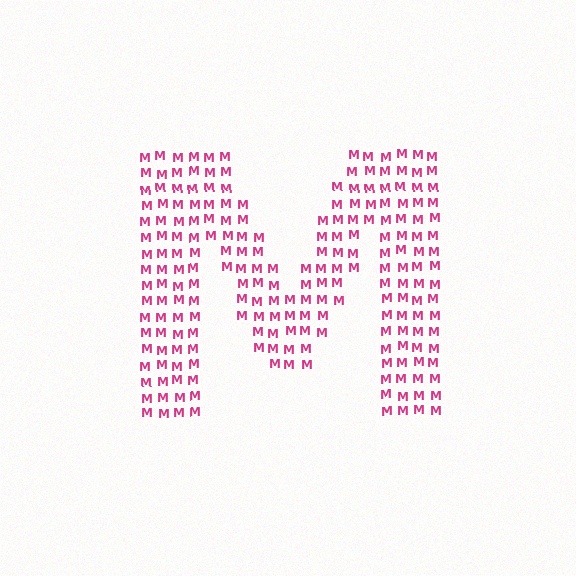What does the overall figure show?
The overall figure shows the letter M.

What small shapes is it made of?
It is made of small letter M's.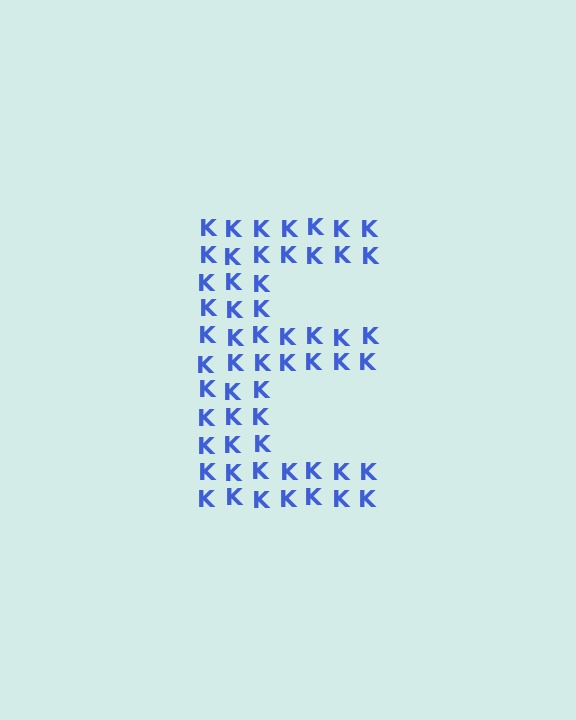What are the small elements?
The small elements are letter K's.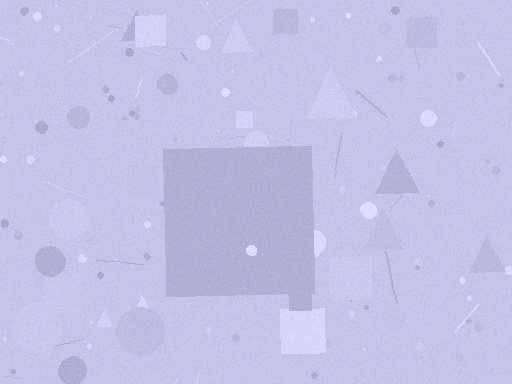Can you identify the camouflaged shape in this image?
The camouflaged shape is a square.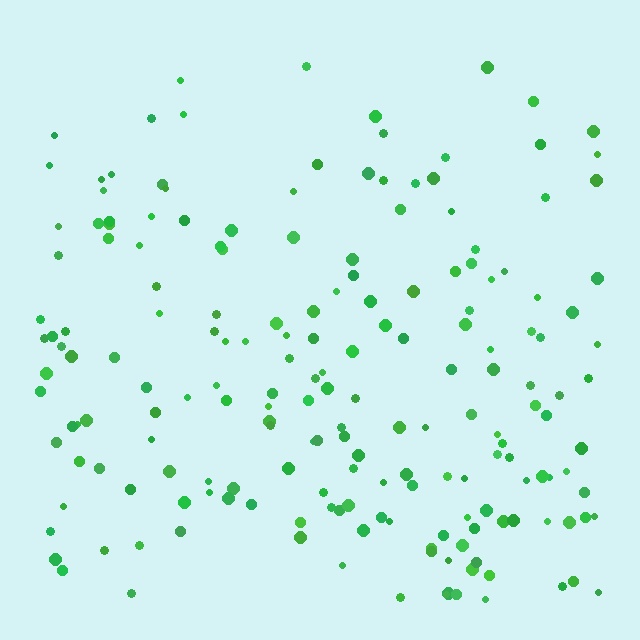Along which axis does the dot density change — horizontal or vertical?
Vertical.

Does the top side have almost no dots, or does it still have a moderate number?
Still a moderate number, just noticeably fewer than the bottom.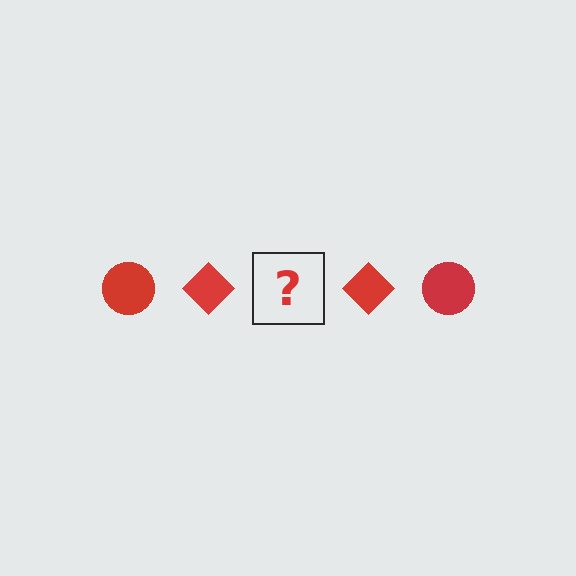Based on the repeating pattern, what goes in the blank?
The blank should be a red circle.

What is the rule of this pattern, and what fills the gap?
The rule is that the pattern cycles through circle, diamond shapes in red. The gap should be filled with a red circle.